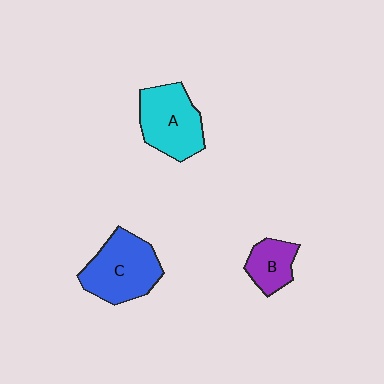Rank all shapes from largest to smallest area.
From largest to smallest: C (blue), A (cyan), B (purple).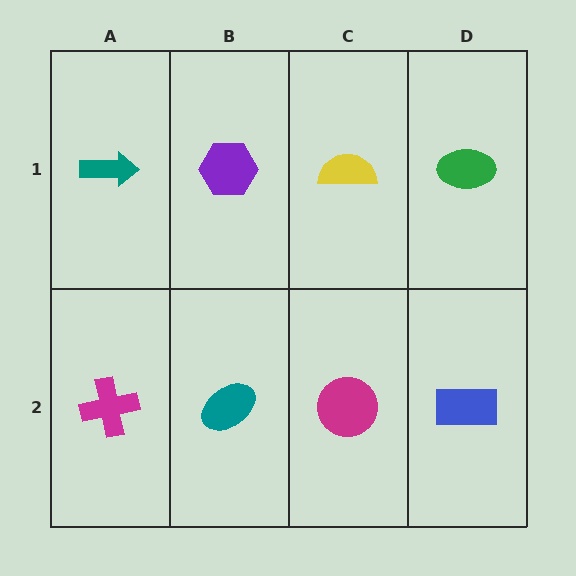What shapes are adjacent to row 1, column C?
A magenta circle (row 2, column C), a purple hexagon (row 1, column B), a green ellipse (row 1, column D).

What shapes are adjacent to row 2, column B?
A purple hexagon (row 1, column B), a magenta cross (row 2, column A), a magenta circle (row 2, column C).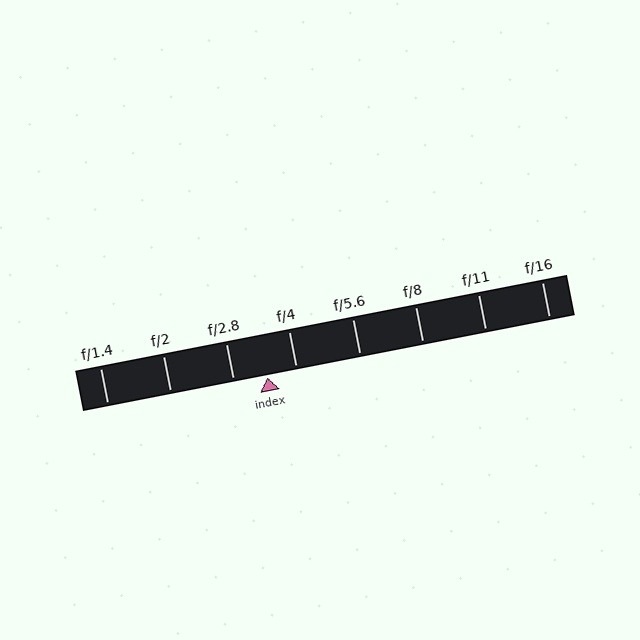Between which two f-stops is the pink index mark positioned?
The index mark is between f/2.8 and f/4.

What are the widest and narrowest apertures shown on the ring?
The widest aperture shown is f/1.4 and the narrowest is f/16.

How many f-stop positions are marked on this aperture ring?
There are 8 f-stop positions marked.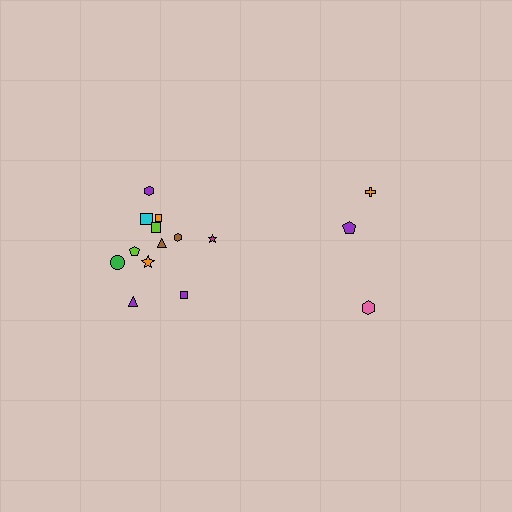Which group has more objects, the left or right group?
The left group.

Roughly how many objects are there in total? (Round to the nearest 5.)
Roughly 15 objects in total.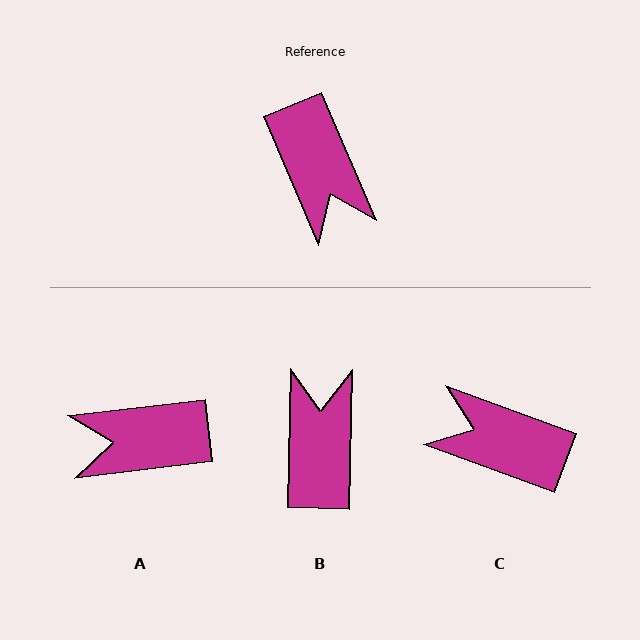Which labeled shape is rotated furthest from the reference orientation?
B, about 156 degrees away.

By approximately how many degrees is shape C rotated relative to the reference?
Approximately 133 degrees clockwise.